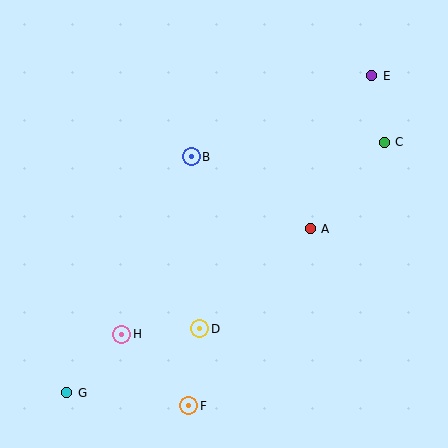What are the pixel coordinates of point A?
Point A is at (310, 229).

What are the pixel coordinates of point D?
Point D is at (200, 329).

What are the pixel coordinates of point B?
Point B is at (191, 157).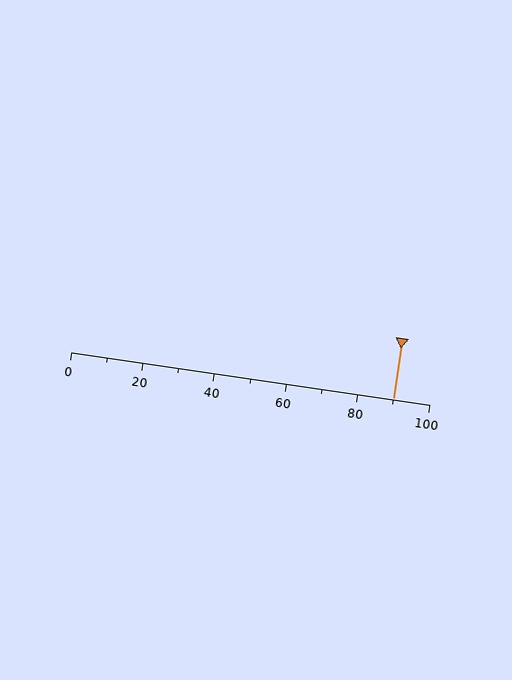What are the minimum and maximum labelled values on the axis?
The axis runs from 0 to 100.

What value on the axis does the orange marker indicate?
The marker indicates approximately 90.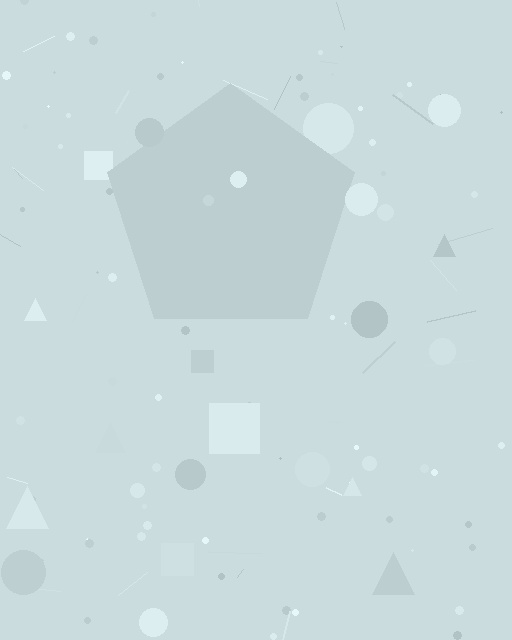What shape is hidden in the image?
A pentagon is hidden in the image.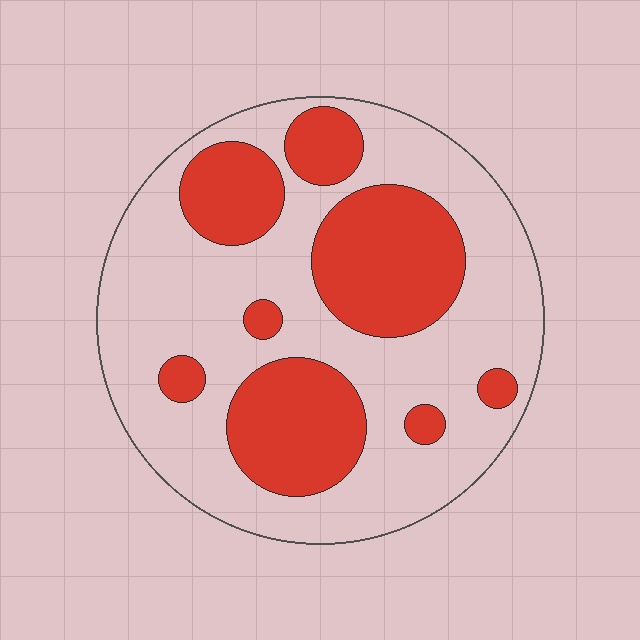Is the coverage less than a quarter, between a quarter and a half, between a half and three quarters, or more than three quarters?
Between a quarter and a half.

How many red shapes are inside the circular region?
8.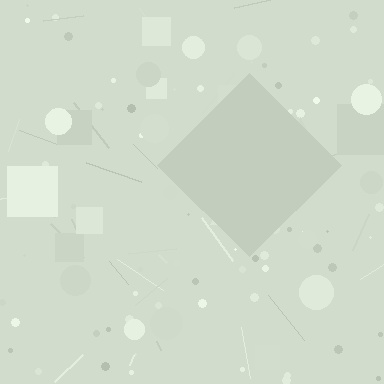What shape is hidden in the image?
A diamond is hidden in the image.